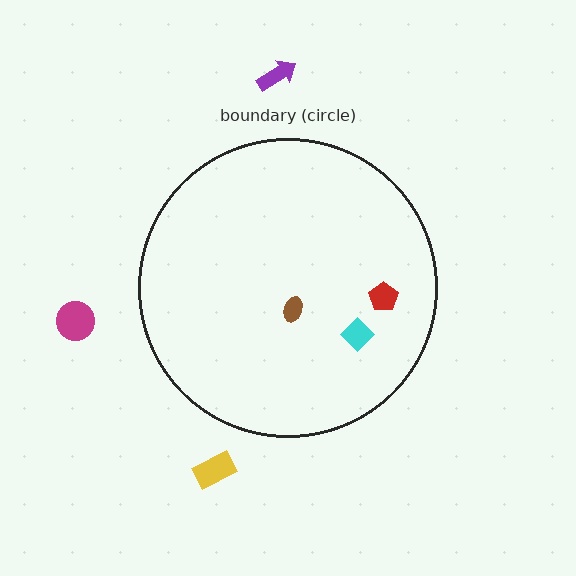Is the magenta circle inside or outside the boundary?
Outside.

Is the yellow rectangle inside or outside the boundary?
Outside.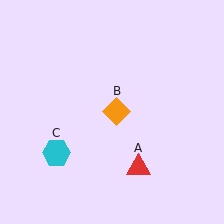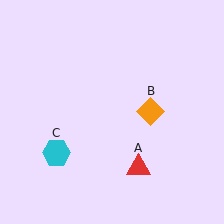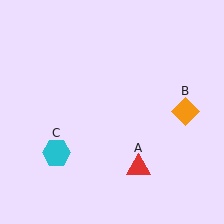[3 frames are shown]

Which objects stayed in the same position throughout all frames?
Red triangle (object A) and cyan hexagon (object C) remained stationary.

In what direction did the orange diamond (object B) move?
The orange diamond (object B) moved right.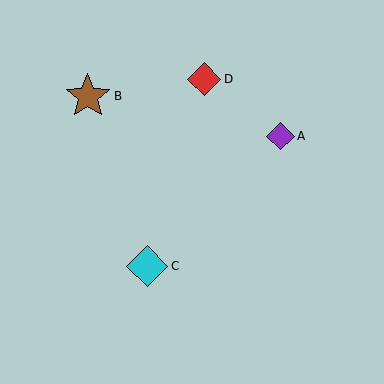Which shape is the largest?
The brown star (labeled B) is the largest.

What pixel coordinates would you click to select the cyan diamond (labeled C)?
Click at (147, 266) to select the cyan diamond C.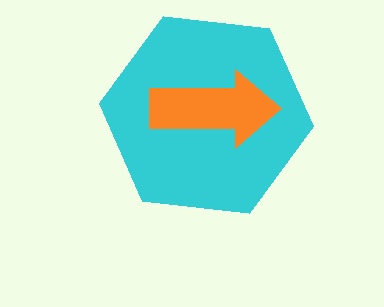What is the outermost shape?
The cyan hexagon.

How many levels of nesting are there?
2.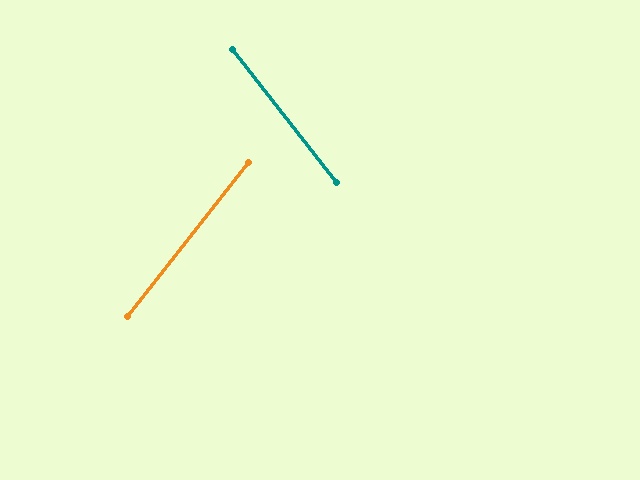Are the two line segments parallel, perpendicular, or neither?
Neither parallel nor perpendicular — they differ by about 76°.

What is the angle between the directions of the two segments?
Approximately 76 degrees.